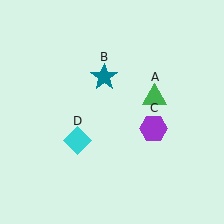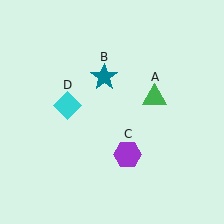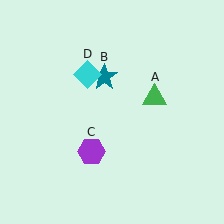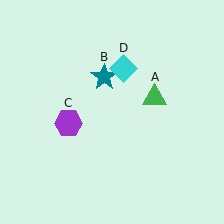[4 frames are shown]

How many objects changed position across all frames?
2 objects changed position: purple hexagon (object C), cyan diamond (object D).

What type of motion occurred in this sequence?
The purple hexagon (object C), cyan diamond (object D) rotated clockwise around the center of the scene.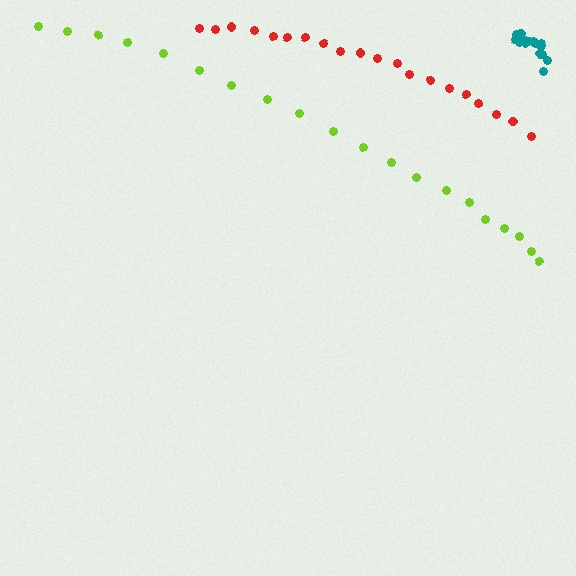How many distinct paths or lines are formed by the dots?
There are 3 distinct paths.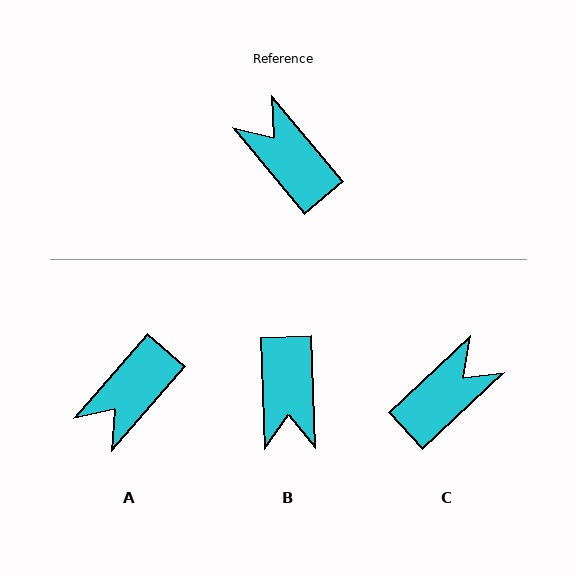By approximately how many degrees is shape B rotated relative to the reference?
Approximately 142 degrees counter-clockwise.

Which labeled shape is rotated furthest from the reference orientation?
B, about 142 degrees away.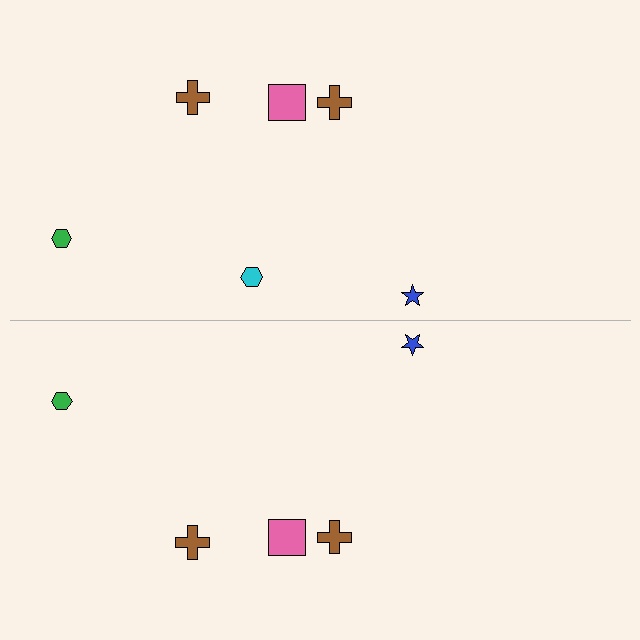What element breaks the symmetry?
A cyan hexagon is missing from the bottom side.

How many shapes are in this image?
There are 11 shapes in this image.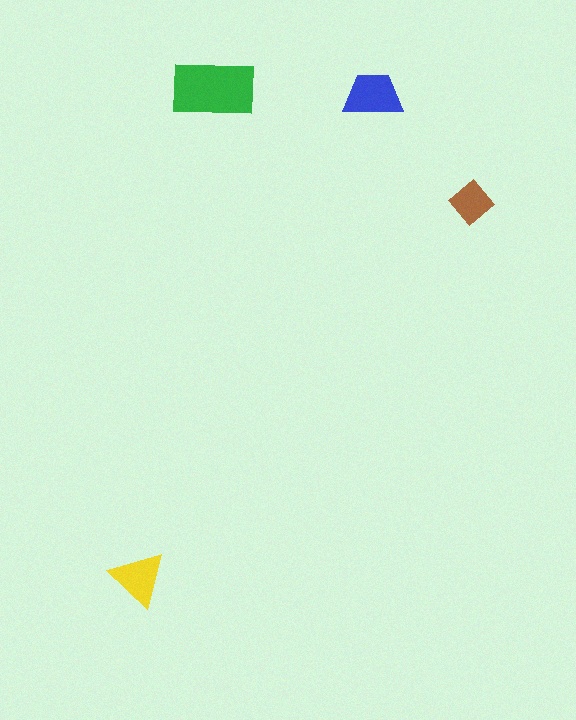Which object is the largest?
The green rectangle.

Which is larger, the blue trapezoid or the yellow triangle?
The blue trapezoid.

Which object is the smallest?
The brown diamond.